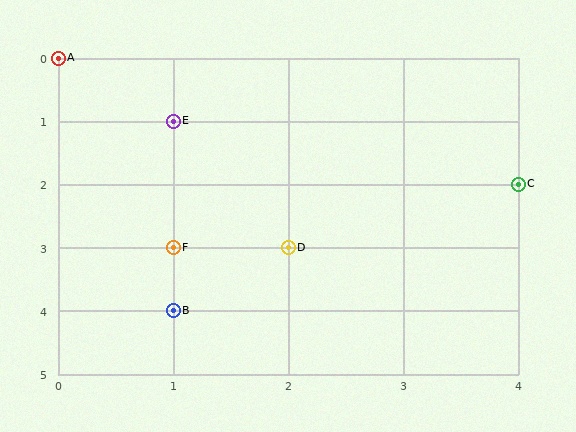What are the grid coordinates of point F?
Point F is at grid coordinates (1, 3).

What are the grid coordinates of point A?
Point A is at grid coordinates (0, 0).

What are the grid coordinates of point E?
Point E is at grid coordinates (1, 1).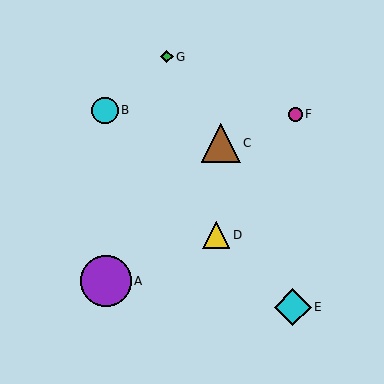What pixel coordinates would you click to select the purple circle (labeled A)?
Click at (106, 281) to select the purple circle A.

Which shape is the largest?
The purple circle (labeled A) is the largest.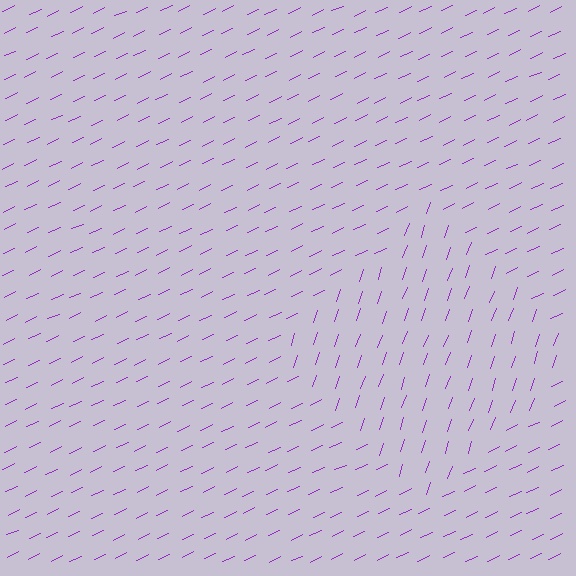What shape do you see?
I see a diamond.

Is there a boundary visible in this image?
Yes, there is a texture boundary formed by a change in line orientation.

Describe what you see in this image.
The image is filled with small purple line segments. A diamond region in the image has lines oriented differently from the surrounding lines, creating a visible texture boundary.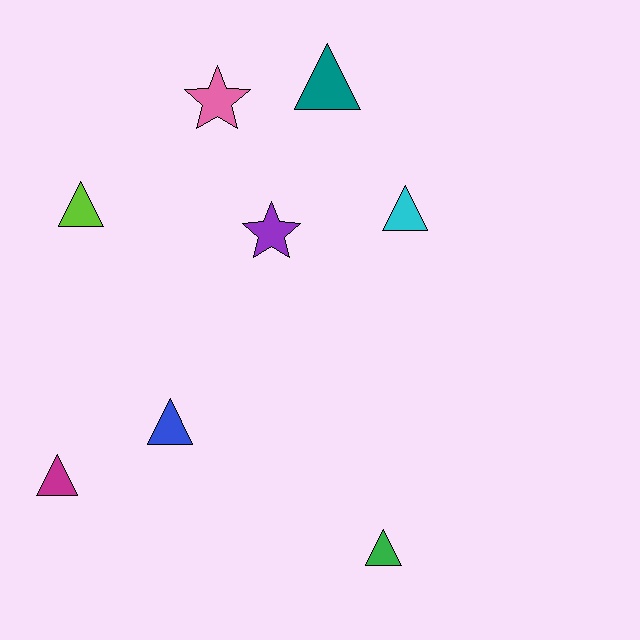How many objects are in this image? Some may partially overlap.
There are 8 objects.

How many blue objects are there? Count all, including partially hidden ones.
There is 1 blue object.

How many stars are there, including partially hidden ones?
There are 2 stars.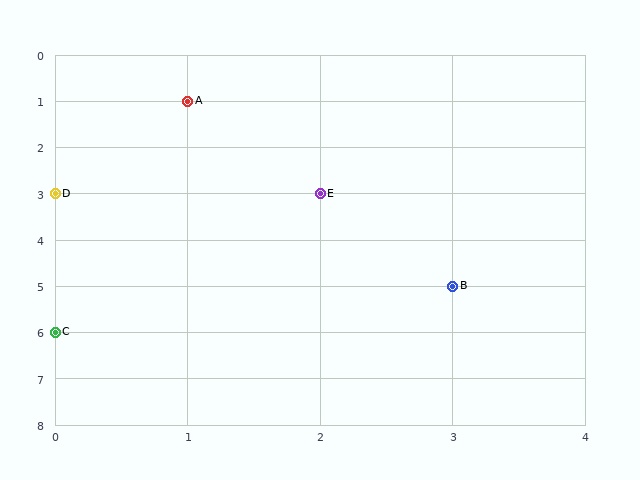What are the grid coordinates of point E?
Point E is at grid coordinates (2, 3).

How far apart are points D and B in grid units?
Points D and B are 3 columns and 2 rows apart (about 3.6 grid units diagonally).